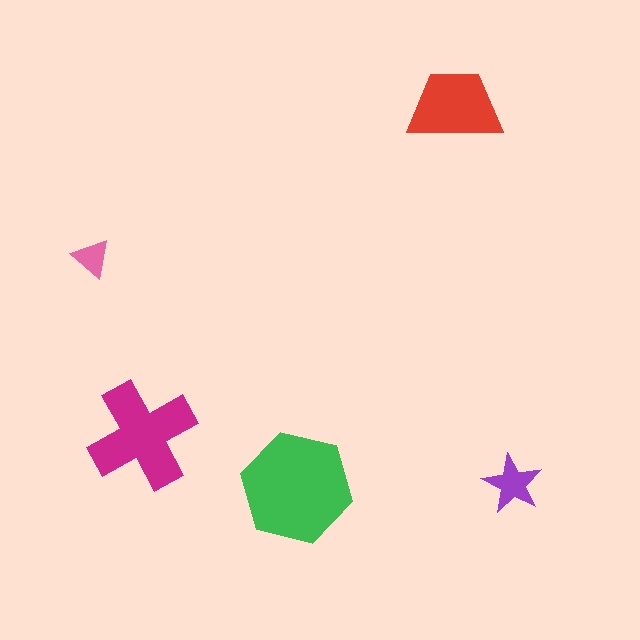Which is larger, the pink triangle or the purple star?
The purple star.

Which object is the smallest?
The pink triangle.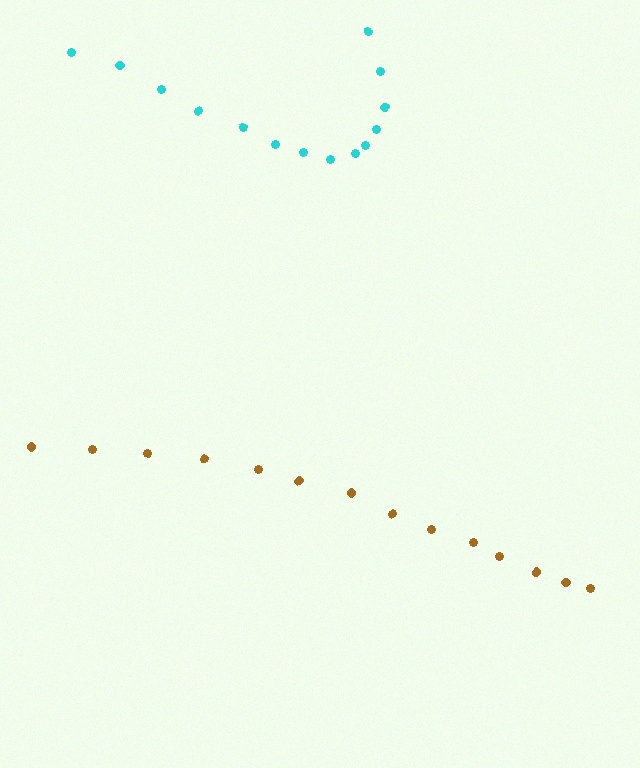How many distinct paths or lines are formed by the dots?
There are 2 distinct paths.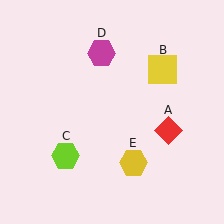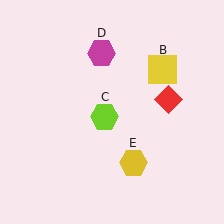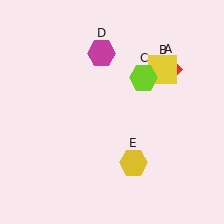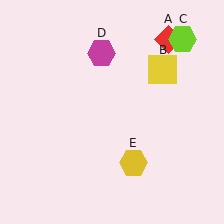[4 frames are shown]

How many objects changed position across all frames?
2 objects changed position: red diamond (object A), lime hexagon (object C).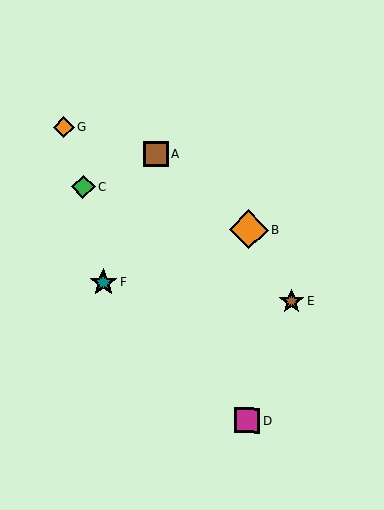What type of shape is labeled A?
Shape A is a brown square.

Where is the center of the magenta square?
The center of the magenta square is at (247, 421).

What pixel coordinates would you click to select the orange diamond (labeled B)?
Click at (249, 230) to select the orange diamond B.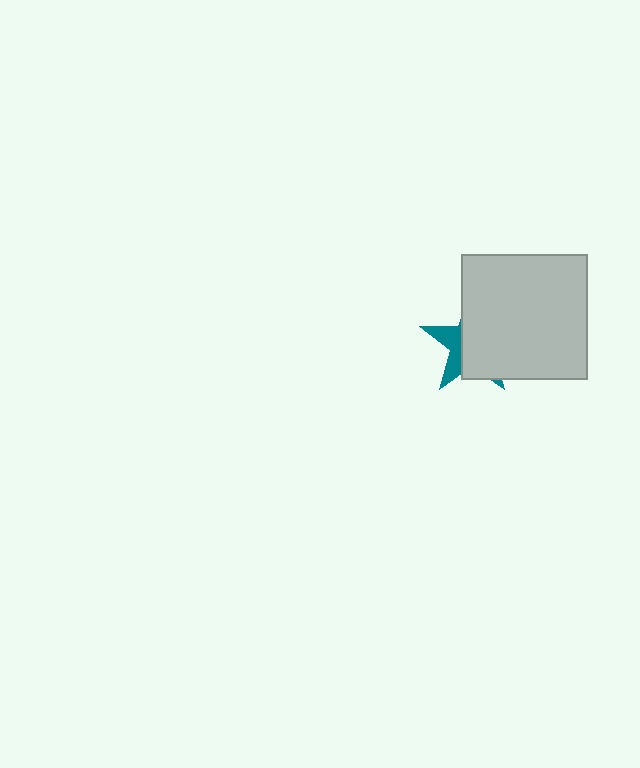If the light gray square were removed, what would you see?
You would see the complete teal star.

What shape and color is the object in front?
The object in front is a light gray square.